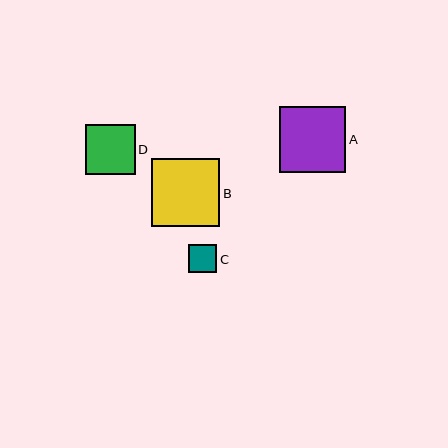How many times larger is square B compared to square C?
Square B is approximately 2.4 times the size of square C.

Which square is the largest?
Square B is the largest with a size of approximately 68 pixels.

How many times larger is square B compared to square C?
Square B is approximately 2.4 times the size of square C.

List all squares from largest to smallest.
From largest to smallest: B, A, D, C.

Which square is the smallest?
Square C is the smallest with a size of approximately 28 pixels.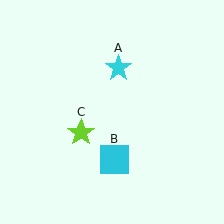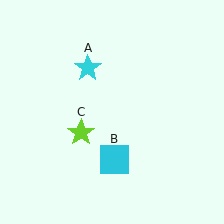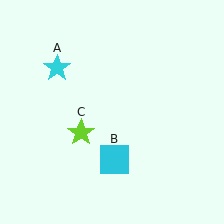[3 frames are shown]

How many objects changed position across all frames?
1 object changed position: cyan star (object A).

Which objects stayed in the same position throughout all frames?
Cyan square (object B) and lime star (object C) remained stationary.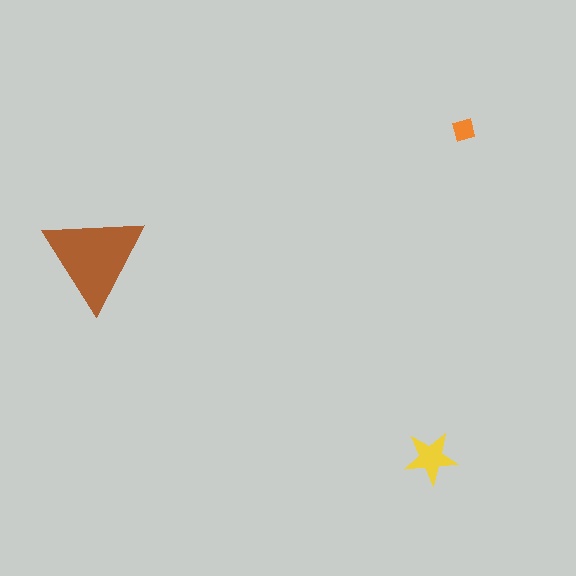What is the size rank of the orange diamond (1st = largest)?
3rd.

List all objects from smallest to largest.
The orange diamond, the yellow star, the brown triangle.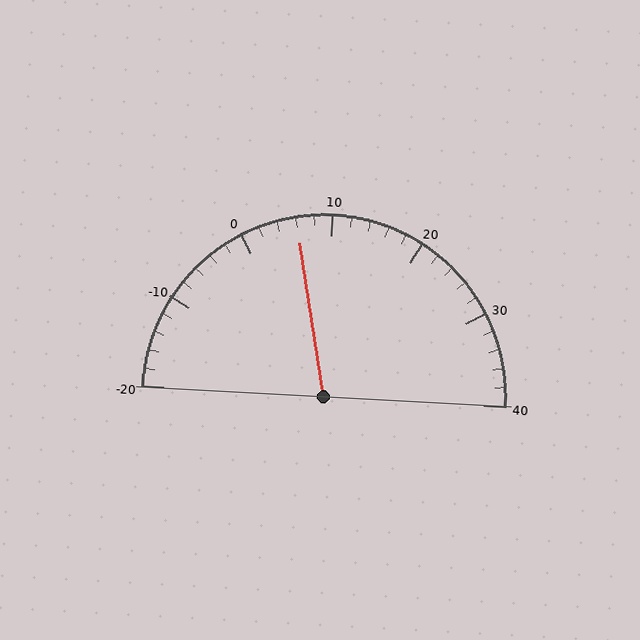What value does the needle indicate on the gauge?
The needle indicates approximately 6.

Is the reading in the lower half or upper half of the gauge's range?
The reading is in the lower half of the range (-20 to 40).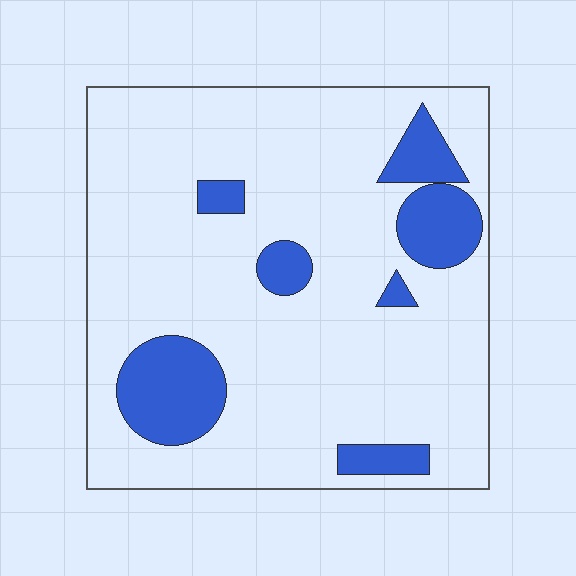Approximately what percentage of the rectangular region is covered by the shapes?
Approximately 15%.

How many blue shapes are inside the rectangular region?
7.